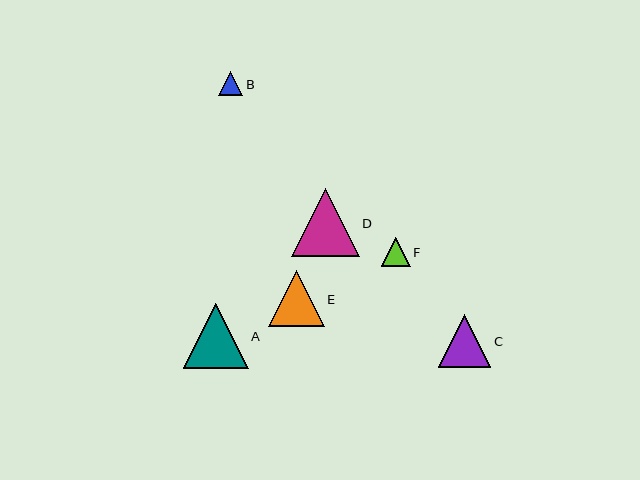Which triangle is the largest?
Triangle D is the largest with a size of approximately 67 pixels.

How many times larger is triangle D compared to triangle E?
Triangle D is approximately 1.2 times the size of triangle E.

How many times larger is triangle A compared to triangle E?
Triangle A is approximately 1.2 times the size of triangle E.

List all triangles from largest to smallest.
From largest to smallest: D, A, E, C, F, B.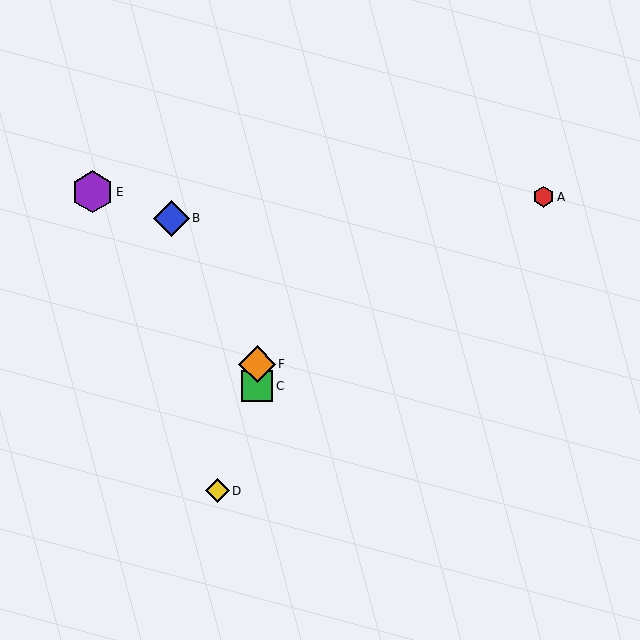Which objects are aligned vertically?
Objects C, F are aligned vertically.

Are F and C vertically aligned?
Yes, both are at x≈257.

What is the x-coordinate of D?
Object D is at x≈217.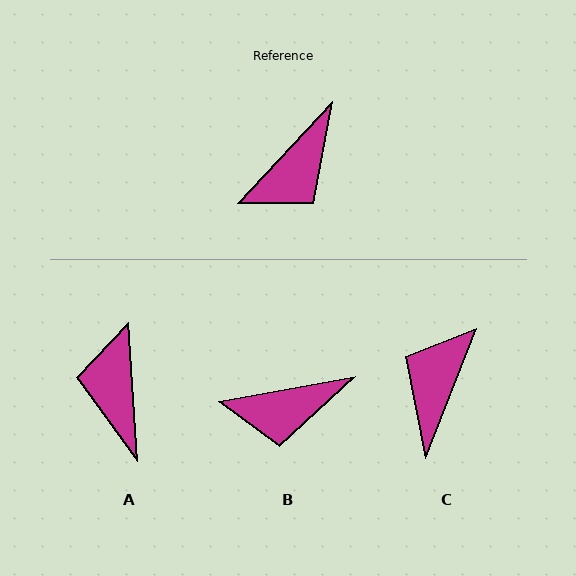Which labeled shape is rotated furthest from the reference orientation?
C, about 158 degrees away.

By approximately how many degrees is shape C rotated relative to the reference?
Approximately 158 degrees clockwise.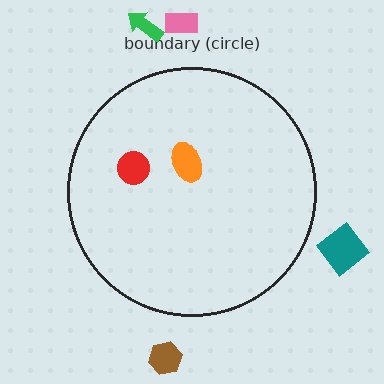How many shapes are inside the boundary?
2 inside, 4 outside.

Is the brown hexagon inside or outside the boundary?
Outside.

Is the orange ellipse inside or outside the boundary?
Inside.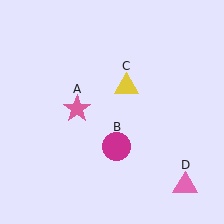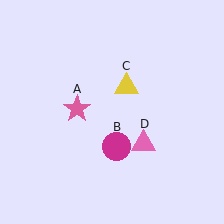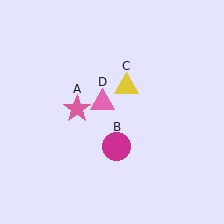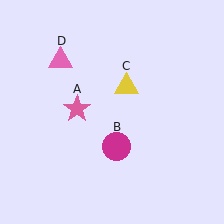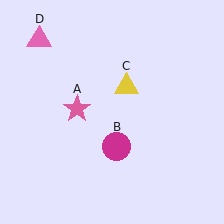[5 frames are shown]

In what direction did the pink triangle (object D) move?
The pink triangle (object D) moved up and to the left.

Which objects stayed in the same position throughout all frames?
Pink star (object A) and magenta circle (object B) and yellow triangle (object C) remained stationary.